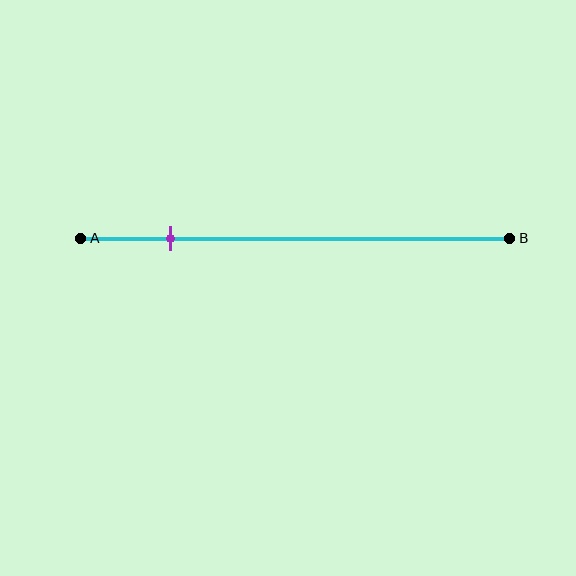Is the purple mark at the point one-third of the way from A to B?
No, the mark is at about 20% from A, not at the 33% one-third point.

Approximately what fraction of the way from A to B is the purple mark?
The purple mark is approximately 20% of the way from A to B.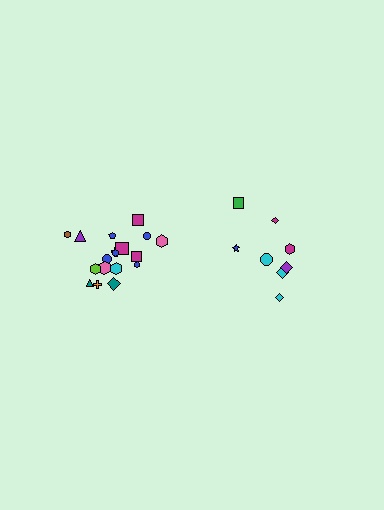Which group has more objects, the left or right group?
The left group.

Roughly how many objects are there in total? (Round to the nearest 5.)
Roughly 25 objects in total.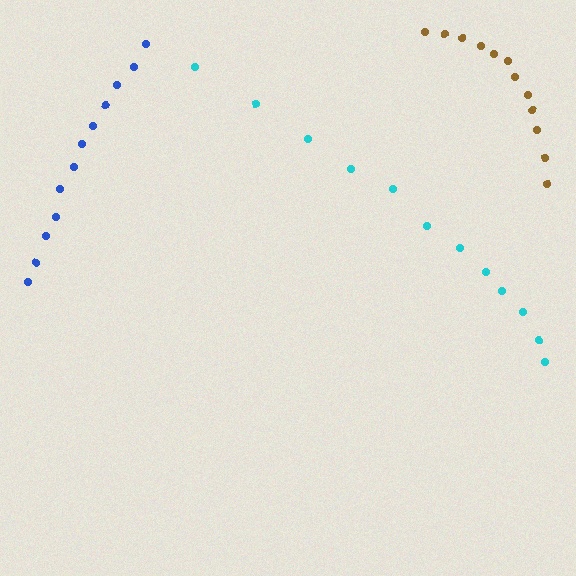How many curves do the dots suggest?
There are 3 distinct paths.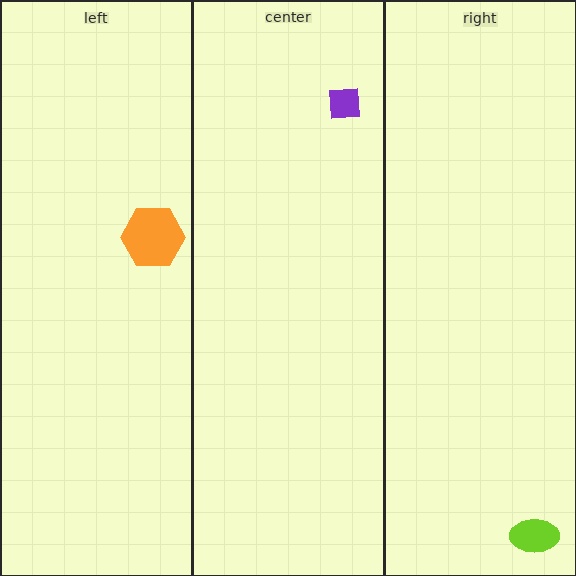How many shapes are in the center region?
1.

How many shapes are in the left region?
1.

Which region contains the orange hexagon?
The left region.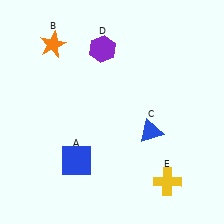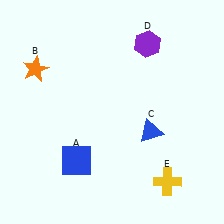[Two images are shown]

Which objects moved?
The objects that moved are: the orange star (B), the purple hexagon (D).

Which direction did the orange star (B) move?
The orange star (B) moved down.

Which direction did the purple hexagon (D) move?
The purple hexagon (D) moved right.